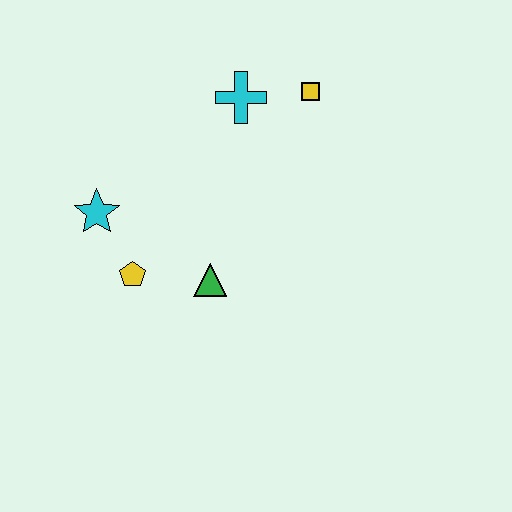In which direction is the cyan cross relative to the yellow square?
The cyan cross is to the left of the yellow square.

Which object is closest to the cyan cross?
The yellow square is closest to the cyan cross.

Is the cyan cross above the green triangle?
Yes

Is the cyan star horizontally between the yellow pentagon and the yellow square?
No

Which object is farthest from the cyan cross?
The yellow pentagon is farthest from the cyan cross.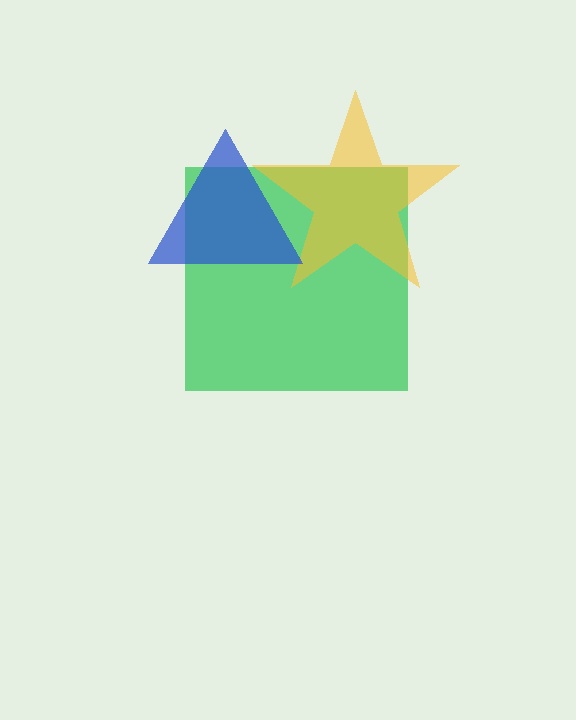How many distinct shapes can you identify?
There are 3 distinct shapes: a green square, a yellow star, a blue triangle.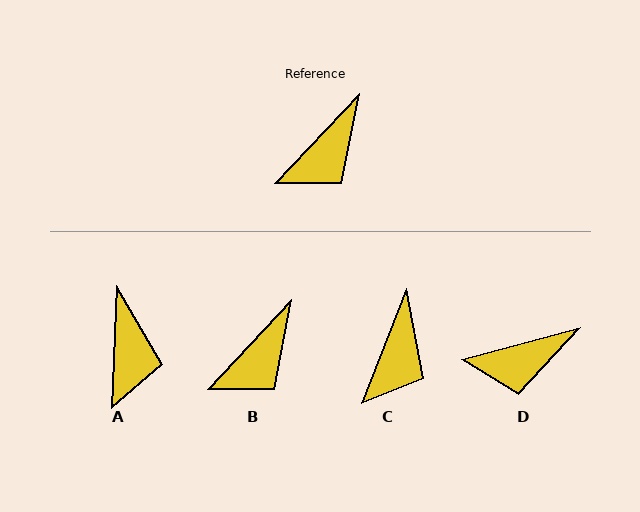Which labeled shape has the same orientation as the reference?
B.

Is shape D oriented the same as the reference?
No, it is off by about 32 degrees.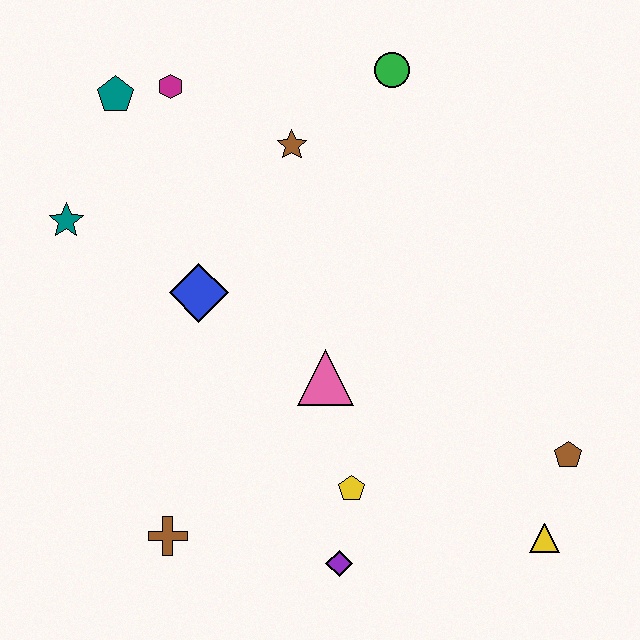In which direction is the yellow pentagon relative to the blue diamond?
The yellow pentagon is below the blue diamond.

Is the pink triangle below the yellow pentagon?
No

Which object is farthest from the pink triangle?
The teal pentagon is farthest from the pink triangle.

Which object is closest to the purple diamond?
The yellow pentagon is closest to the purple diamond.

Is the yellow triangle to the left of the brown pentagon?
Yes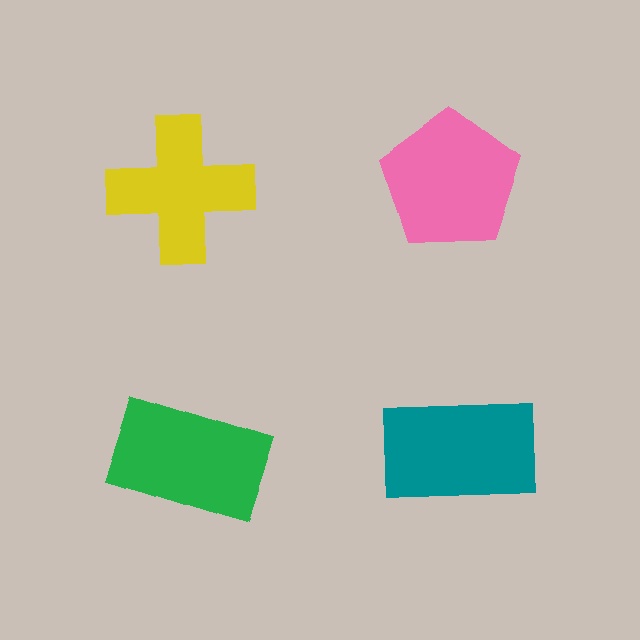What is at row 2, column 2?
A teal rectangle.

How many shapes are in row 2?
2 shapes.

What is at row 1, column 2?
A pink pentagon.